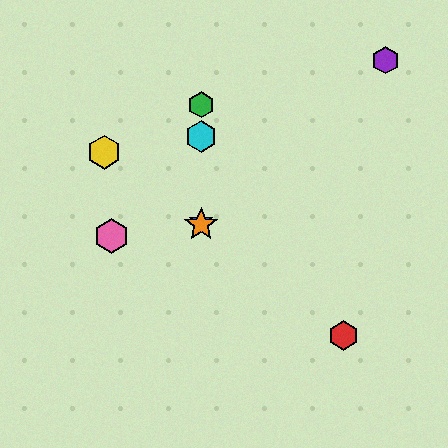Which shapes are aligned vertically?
The blue star, the green hexagon, the orange star, the cyan hexagon are aligned vertically.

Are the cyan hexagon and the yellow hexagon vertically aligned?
No, the cyan hexagon is at x≈201 and the yellow hexagon is at x≈104.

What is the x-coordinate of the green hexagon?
The green hexagon is at x≈201.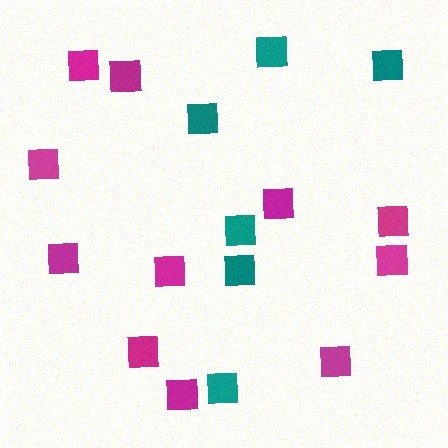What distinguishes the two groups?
There are 2 groups: one group of magenta squares (11) and one group of teal squares (6).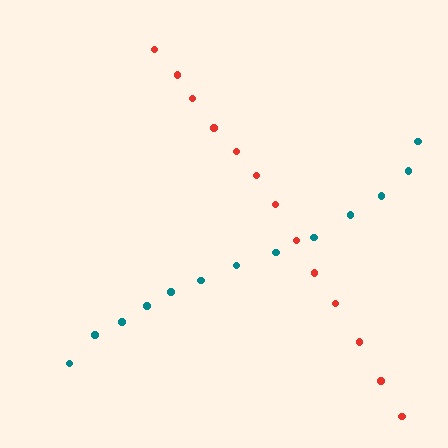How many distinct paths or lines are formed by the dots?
There are 2 distinct paths.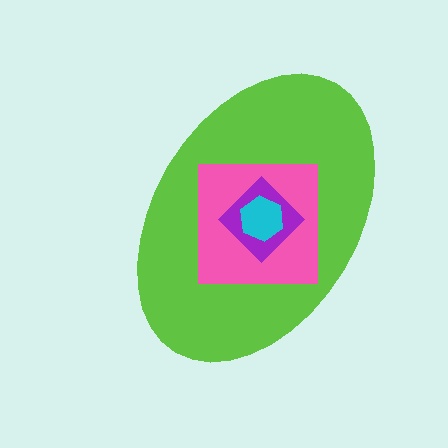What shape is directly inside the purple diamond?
The cyan hexagon.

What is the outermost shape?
The lime ellipse.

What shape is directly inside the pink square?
The purple diamond.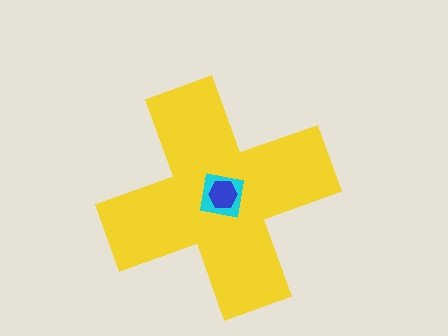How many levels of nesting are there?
3.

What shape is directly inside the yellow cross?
The cyan square.